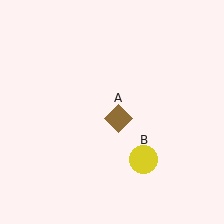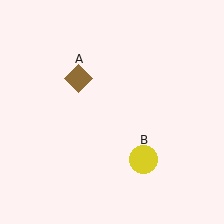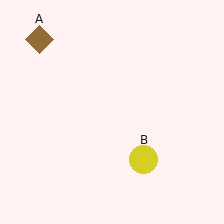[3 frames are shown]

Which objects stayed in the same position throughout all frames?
Yellow circle (object B) remained stationary.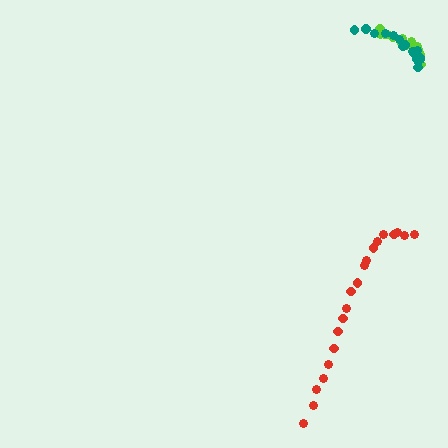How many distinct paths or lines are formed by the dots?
There are 3 distinct paths.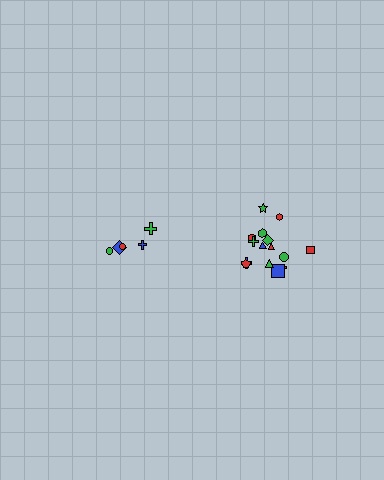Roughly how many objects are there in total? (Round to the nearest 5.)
Roughly 20 objects in total.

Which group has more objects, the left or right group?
The right group.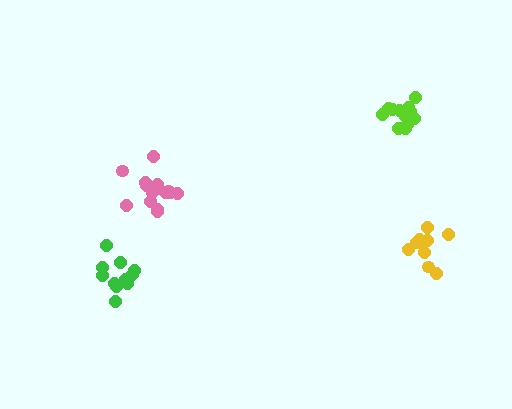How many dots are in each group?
Group 1: 12 dots, Group 2: 11 dots, Group 3: 11 dots, Group 4: 15 dots (49 total).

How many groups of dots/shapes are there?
There are 4 groups.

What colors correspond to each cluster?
The clusters are colored: lime, yellow, green, pink.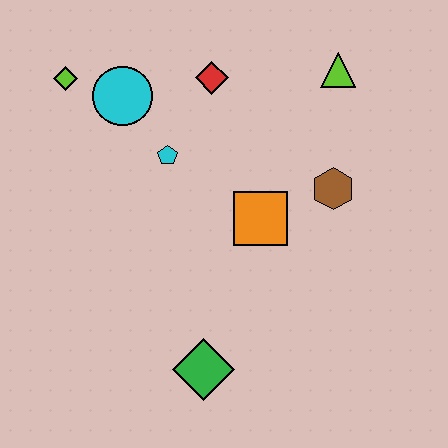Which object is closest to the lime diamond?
The cyan circle is closest to the lime diamond.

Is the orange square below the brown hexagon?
Yes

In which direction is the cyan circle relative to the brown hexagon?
The cyan circle is to the left of the brown hexagon.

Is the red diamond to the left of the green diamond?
No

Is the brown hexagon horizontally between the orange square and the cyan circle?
No